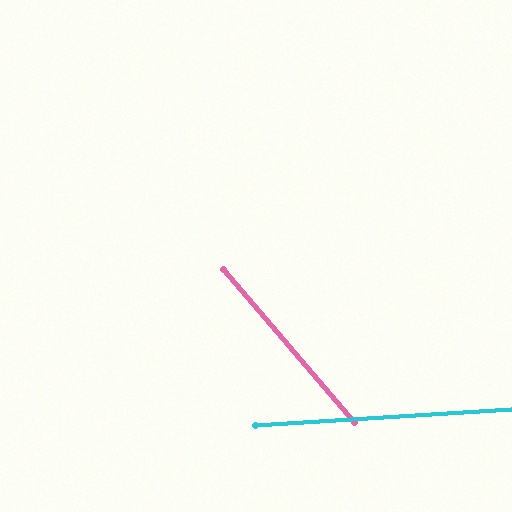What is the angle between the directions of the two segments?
Approximately 53 degrees.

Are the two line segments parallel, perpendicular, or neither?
Neither parallel nor perpendicular — they differ by about 53°.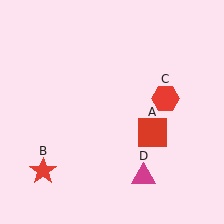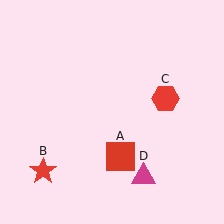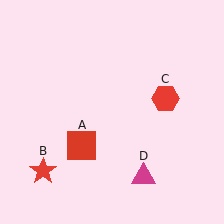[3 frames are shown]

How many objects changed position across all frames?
1 object changed position: red square (object A).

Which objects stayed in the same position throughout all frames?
Red star (object B) and red hexagon (object C) and magenta triangle (object D) remained stationary.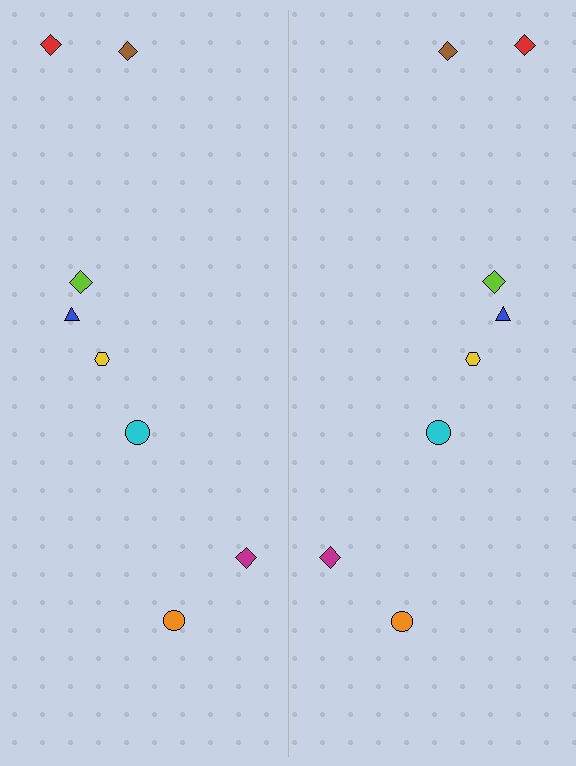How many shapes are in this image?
There are 16 shapes in this image.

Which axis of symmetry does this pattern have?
The pattern has a vertical axis of symmetry running through the center of the image.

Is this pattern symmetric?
Yes, this pattern has bilateral (reflection) symmetry.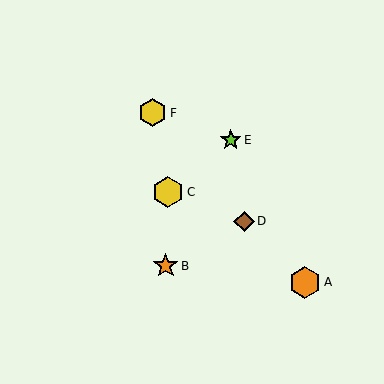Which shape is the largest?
The orange hexagon (labeled A) is the largest.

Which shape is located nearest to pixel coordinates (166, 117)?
The yellow hexagon (labeled F) at (152, 113) is nearest to that location.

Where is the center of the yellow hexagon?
The center of the yellow hexagon is at (152, 113).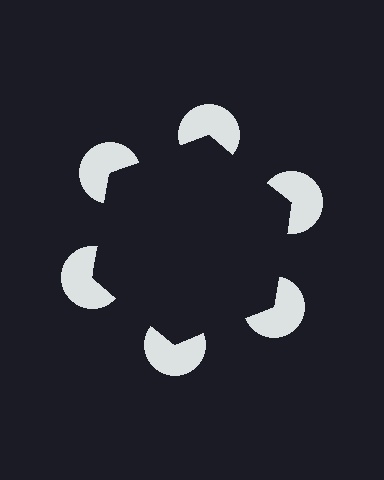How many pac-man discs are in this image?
There are 6 — one at each vertex of the illusory hexagon.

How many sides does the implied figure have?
6 sides.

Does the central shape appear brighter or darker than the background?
It typically appears slightly darker than the background, even though no actual brightness change is drawn.